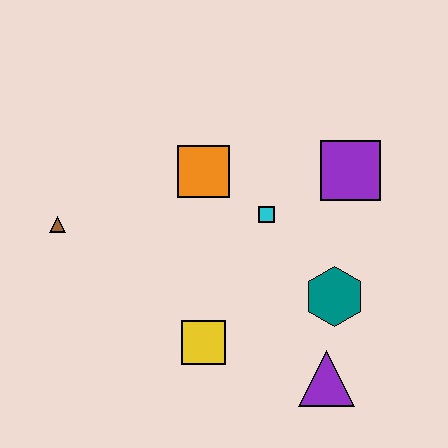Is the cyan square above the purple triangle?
Yes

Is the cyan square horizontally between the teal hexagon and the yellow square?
Yes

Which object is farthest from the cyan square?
The brown triangle is farthest from the cyan square.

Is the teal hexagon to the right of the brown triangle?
Yes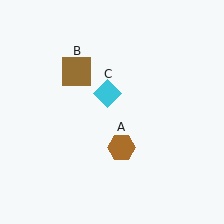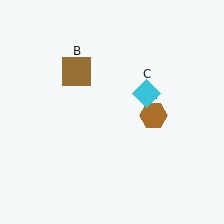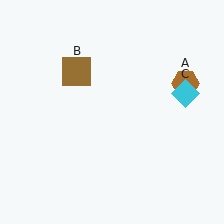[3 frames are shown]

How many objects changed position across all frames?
2 objects changed position: brown hexagon (object A), cyan diamond (object C).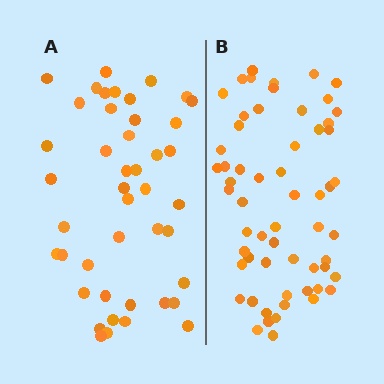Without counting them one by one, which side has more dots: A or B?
Region B (the right region) has more dots.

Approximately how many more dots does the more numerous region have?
Region B has approximately 15 more dots than region A.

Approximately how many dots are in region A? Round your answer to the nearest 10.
About 40 dots. (The exact count is 44, which rounds to 40.)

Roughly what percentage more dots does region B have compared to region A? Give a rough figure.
About 35% more.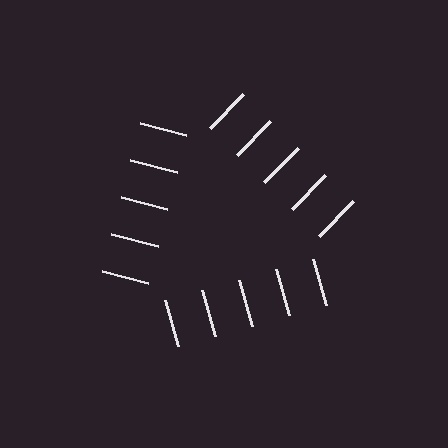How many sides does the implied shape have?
3 sides — the line-ends trace a triangle.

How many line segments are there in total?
15 — 5 along each of the 3 edges.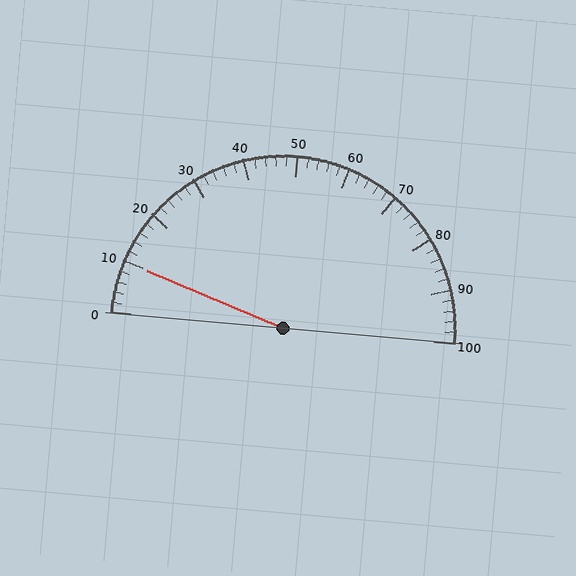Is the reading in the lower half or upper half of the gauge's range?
The reading is in the lower half of the range (0 to 100).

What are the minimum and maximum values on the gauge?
The gauge ranges from 0 to 100.